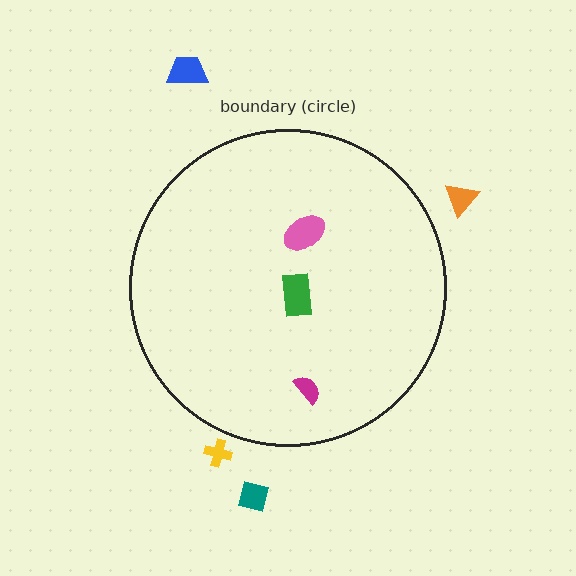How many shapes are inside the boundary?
3 inside, 4 outside.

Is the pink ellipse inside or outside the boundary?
Inside.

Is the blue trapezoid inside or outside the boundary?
Outside.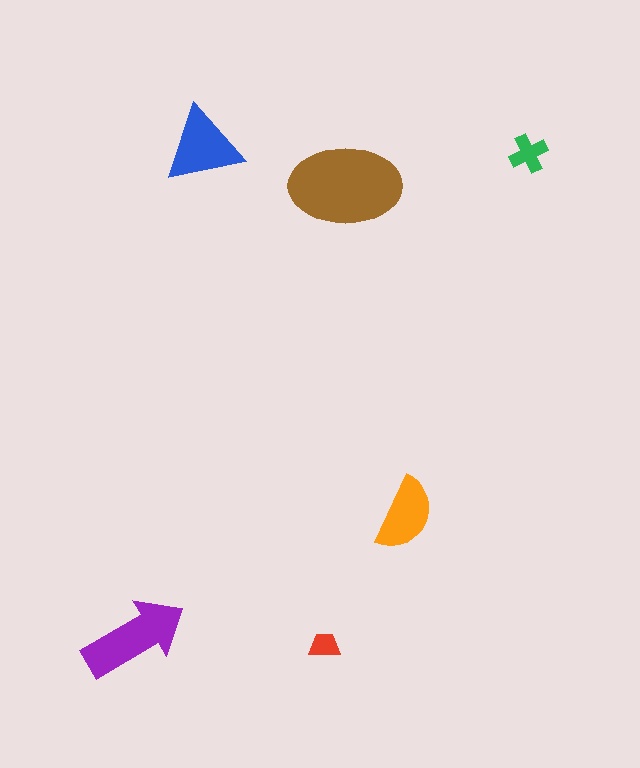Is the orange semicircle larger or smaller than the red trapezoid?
Larger.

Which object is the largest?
The brown ellipse.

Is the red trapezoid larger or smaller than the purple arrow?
Smaller.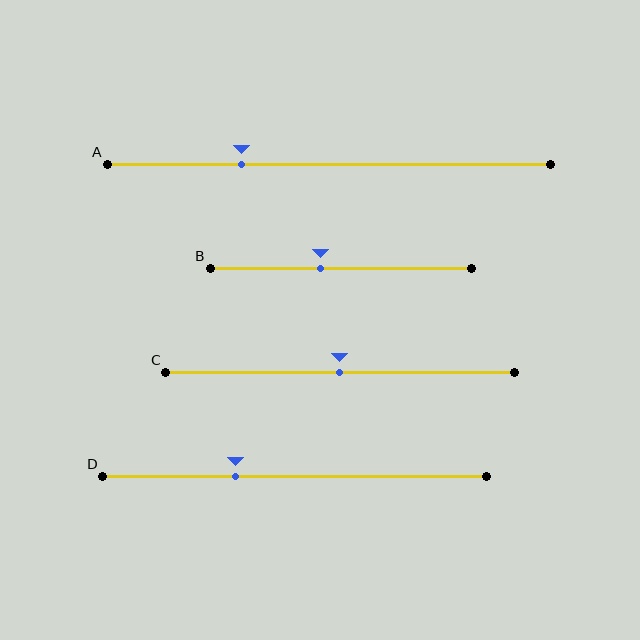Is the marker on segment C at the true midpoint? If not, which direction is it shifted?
Yes, the marker on segment C is at the true midpoint.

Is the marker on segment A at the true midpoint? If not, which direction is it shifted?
No, the marker on segment A is shifted to the left by about 20% of the segment length.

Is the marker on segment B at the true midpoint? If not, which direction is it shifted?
No, the marker on segment B is shifted to the left by about 8% of the segment length.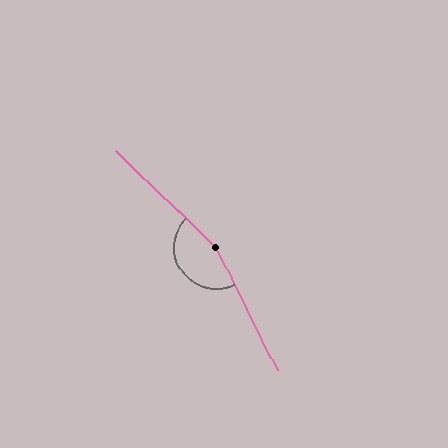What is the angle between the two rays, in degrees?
Approximately 160 degrees.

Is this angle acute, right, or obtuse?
It is obtuse.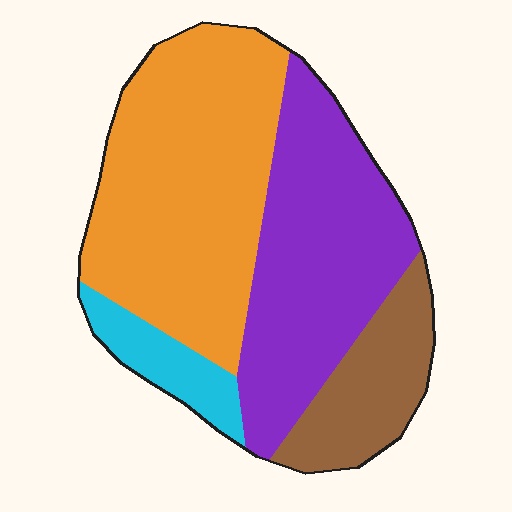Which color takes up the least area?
Cyan, at roughly 10%.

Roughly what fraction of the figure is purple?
Purple takes up between a quarter and a half of the figure.